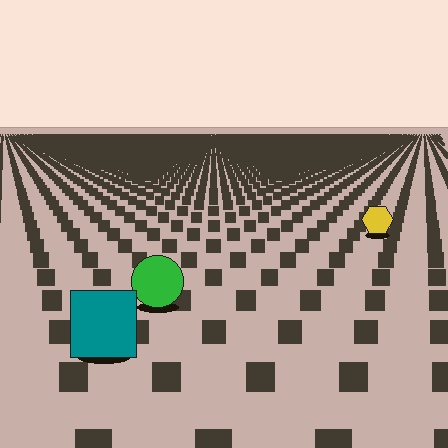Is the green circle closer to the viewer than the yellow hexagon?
Yes. The green circle is closer — you can tell from the texture gradient: the ground texture is coarser near it.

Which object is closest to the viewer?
The teal square is closest. The texture marks near it are larger and more spread out.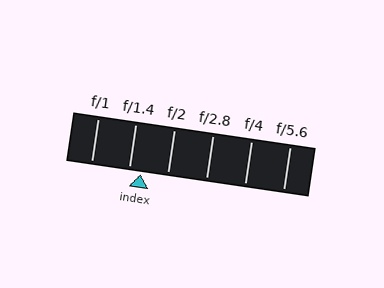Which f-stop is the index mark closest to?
The index mark is closest to f/1.4.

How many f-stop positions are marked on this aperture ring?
There are 6 f-stop positions marked.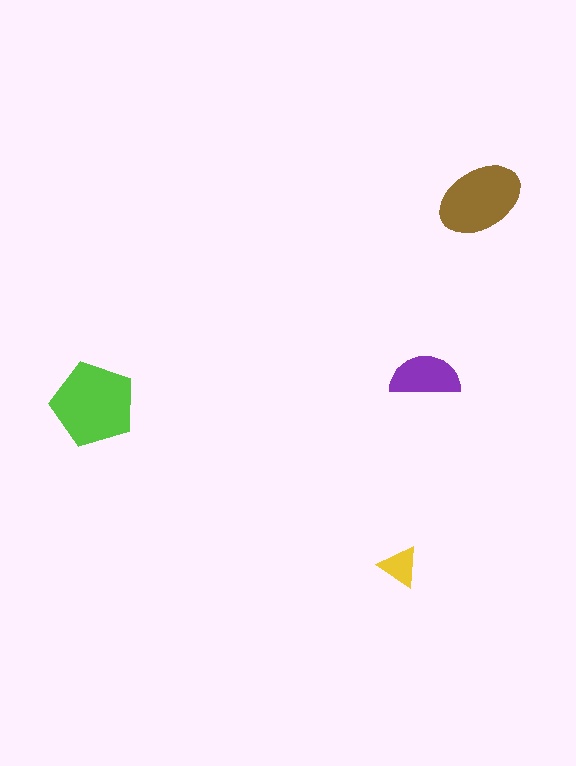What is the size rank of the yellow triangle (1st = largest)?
4th.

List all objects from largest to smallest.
The lime pentagon, the brown ellipse, the purple semicircle, the yellow triangle.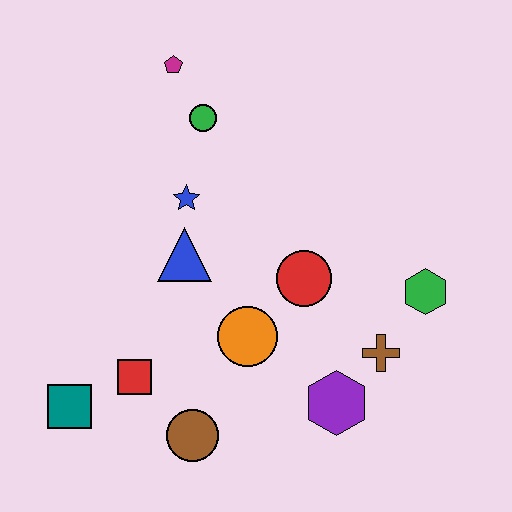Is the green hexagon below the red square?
No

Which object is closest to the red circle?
The orange circle is closest to the red circle.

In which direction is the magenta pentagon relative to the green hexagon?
The magenta pentagon is to the left of the green hexagon.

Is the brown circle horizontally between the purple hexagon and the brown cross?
No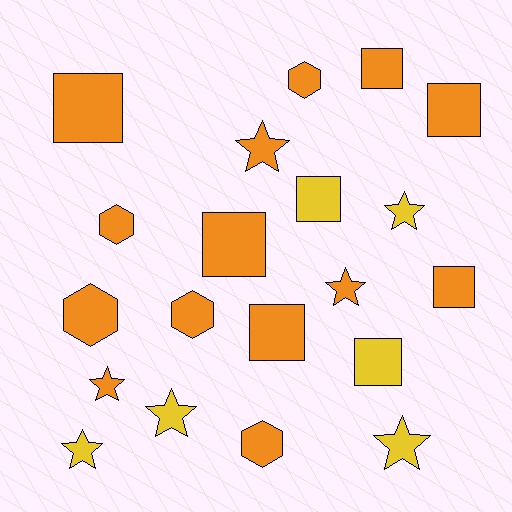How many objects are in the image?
There are 20 objects.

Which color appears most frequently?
Orange, with 14 objects.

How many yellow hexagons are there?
There are no yellow hexagons.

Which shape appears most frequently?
Square, with 8 objects.